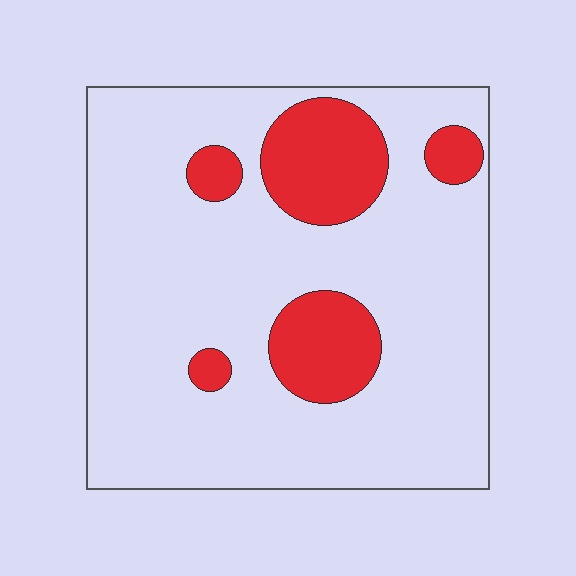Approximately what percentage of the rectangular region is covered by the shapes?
Approximately 20%.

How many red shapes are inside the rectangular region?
5.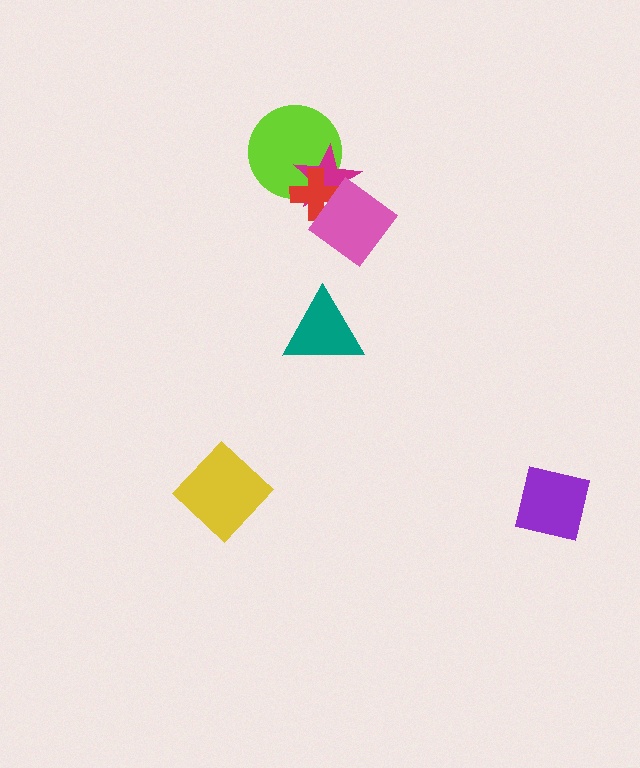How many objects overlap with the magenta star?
3 objects overlap with the magenta star.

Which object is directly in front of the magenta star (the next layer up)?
The red cross is directly in front of the magenta star.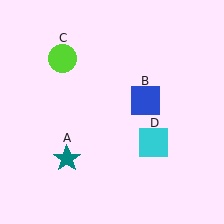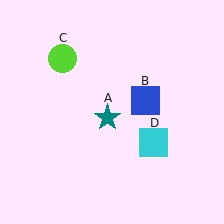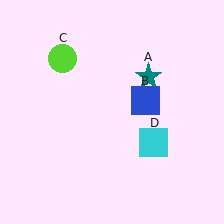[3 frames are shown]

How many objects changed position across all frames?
1 object changed position: teal star (object A).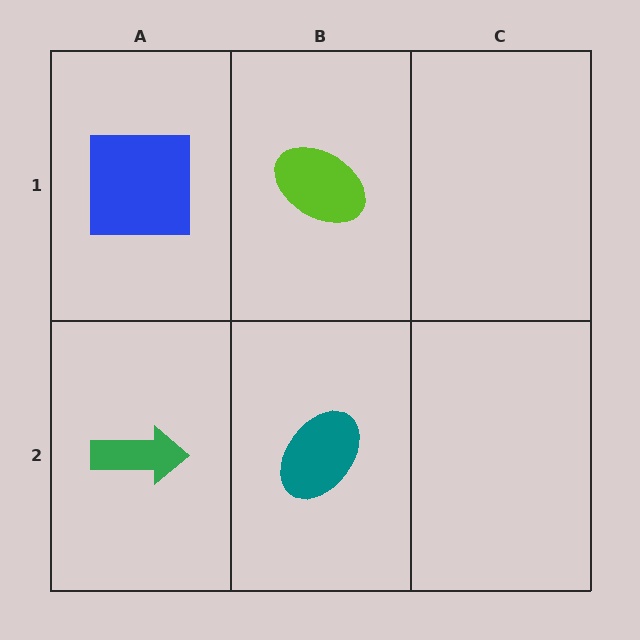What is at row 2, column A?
A green arrow.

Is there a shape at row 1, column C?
No, that cell is empty.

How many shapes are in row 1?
2 shapes.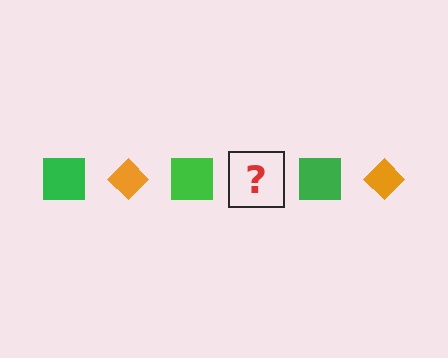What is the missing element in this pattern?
The missing element is an orange diamond.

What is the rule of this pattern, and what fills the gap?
The rule is that the pattern alternates between green square and orange diamond. The gap should be filled with an orange diamond.